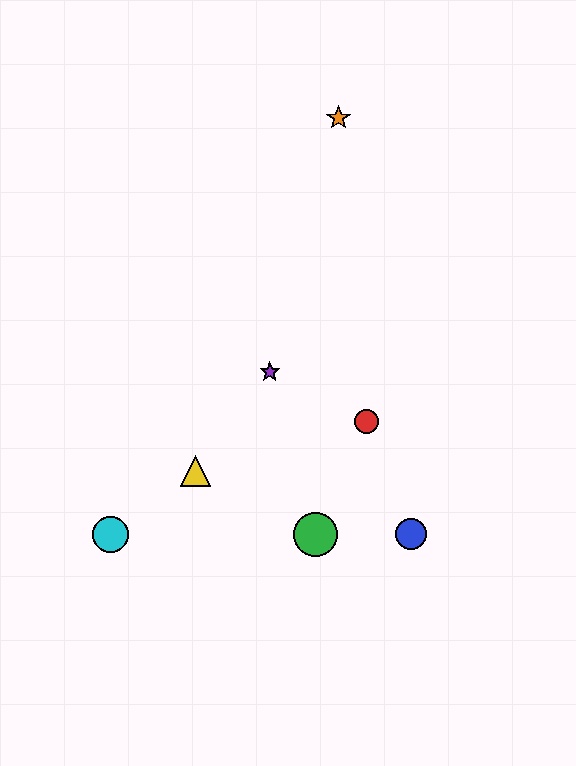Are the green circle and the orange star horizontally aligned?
No, the green circle is at y≈534 and the orange star is at y≈118.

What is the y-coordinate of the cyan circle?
The cyan circle is at y≈534.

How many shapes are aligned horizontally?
3 shapes (the blue circle, the green circle, the cyan circle) are aligned horizontally.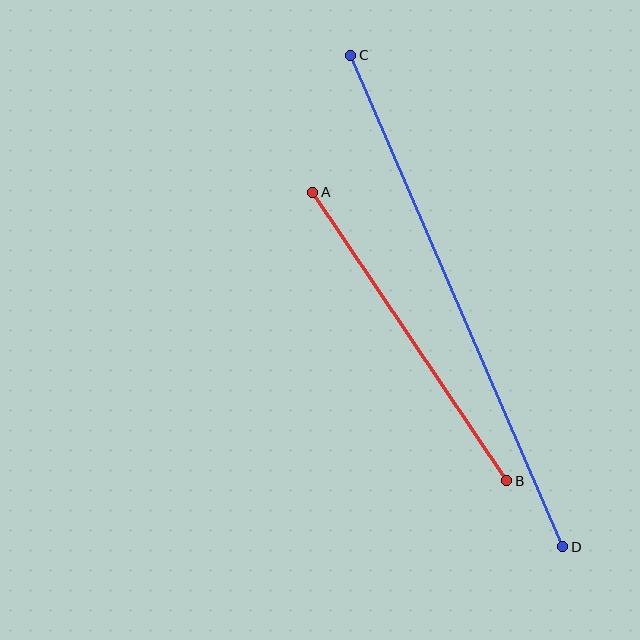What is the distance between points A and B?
The distance is approximately 348 pixels.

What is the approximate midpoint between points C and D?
The midpoint is at approximately (457, 301) pixels.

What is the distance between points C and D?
The distance is approximately 535 pixels.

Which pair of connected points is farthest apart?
Points C and D are farthest apart.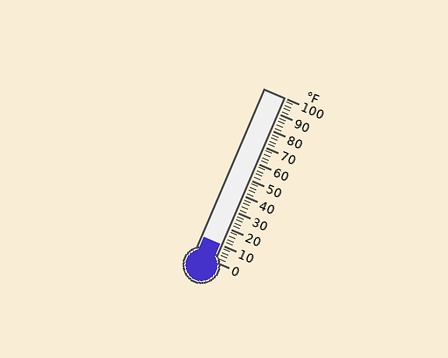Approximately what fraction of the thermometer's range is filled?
The thermometer is filled to approximately 10% of its range.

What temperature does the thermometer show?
The thermometer shows approximately 10°F.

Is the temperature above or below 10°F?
The temperature is at 10°F.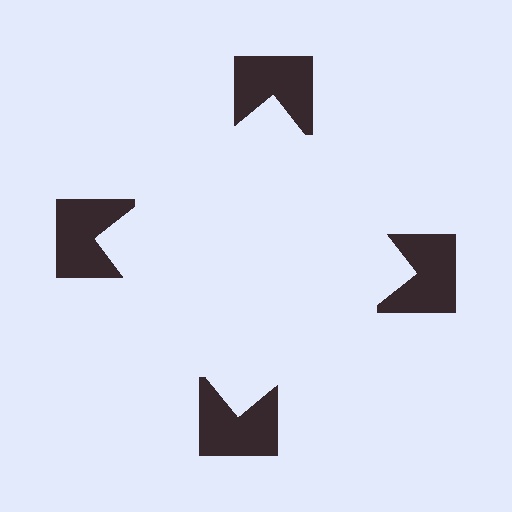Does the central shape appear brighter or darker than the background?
It typically appears slightly brighter than the background, even though no actual brightness change is drawn.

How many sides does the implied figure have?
4 sides.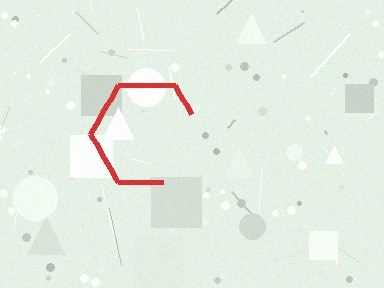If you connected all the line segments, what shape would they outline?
They would outline a hexagon.